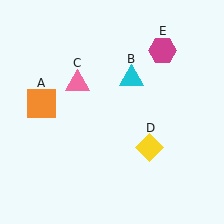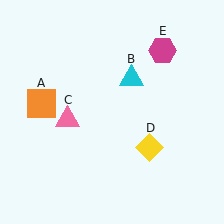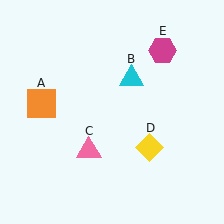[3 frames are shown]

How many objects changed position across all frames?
1 object changed position: pink triangle (object C).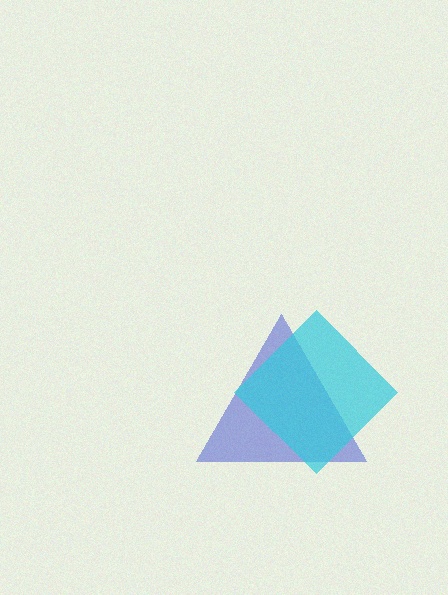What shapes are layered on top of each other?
The layered shapes are: a blue triangle, a cyan diamond.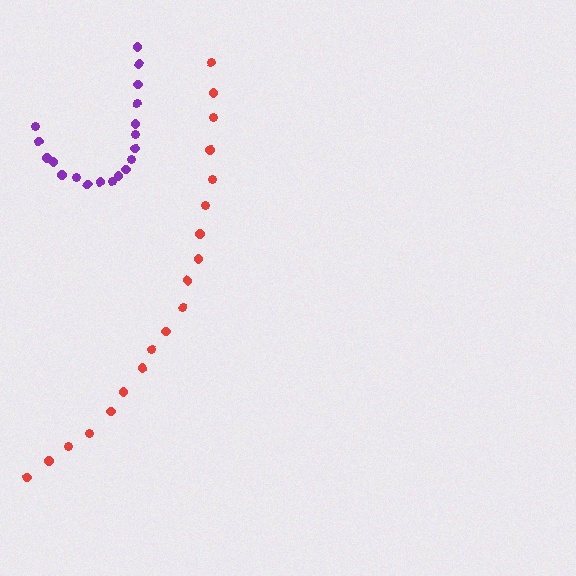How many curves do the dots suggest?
There are 2 distinct paths.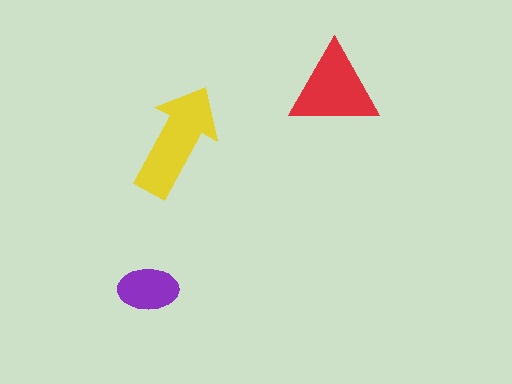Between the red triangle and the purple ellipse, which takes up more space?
The red triangle.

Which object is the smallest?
The purple ellipse.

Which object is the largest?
The yellow arrow.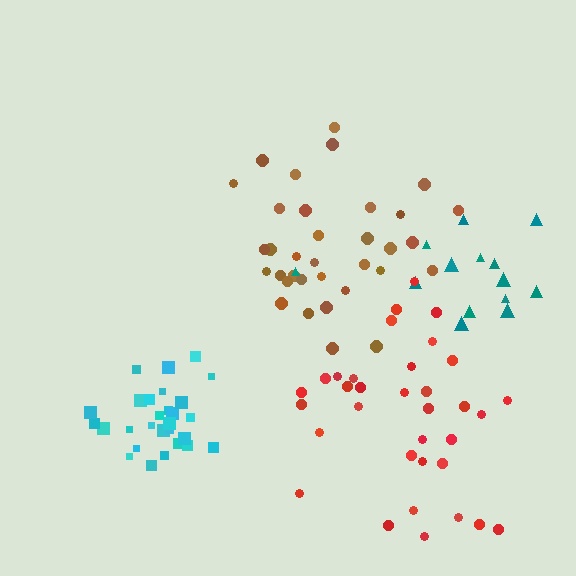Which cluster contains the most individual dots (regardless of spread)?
Brown (35).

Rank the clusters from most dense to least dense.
cyan, brown, red, teal.